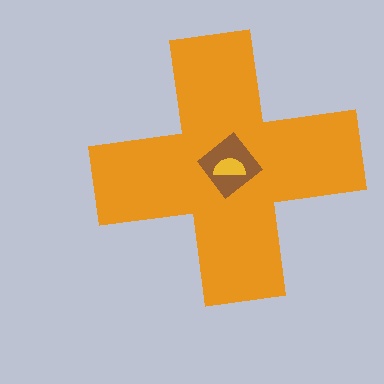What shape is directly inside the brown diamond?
The yellow semicircle.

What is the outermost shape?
The orange cross.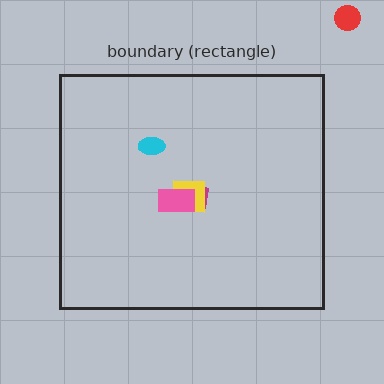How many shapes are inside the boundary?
4 inside, 1 outside.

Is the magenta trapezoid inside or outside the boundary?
Inside.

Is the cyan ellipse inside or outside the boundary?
Inside.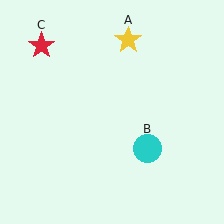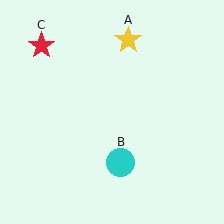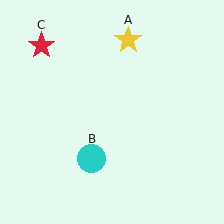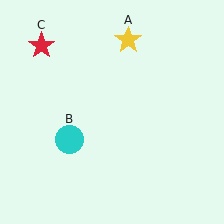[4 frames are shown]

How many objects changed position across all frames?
1 object changed position: cyan circle (object B).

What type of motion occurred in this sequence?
The cyan circle (object B) rotated clockwise around the center of the scene.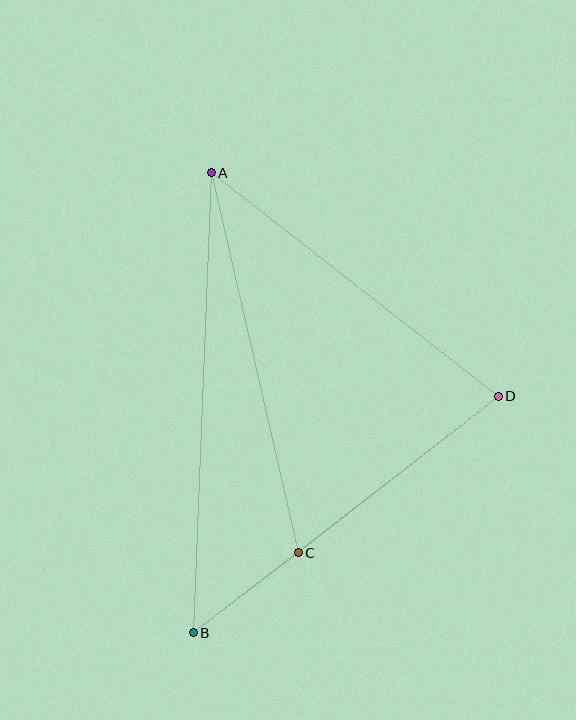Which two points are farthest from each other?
Points A and B are farthest from each other.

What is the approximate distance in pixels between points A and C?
The distance between A and C is approximately 390 pixels.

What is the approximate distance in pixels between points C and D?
The distance between C and D is approximately 254 pixels.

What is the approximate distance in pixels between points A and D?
The distance between A and D is approximately 364 pixels.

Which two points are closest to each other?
Points B and C are closest to each other.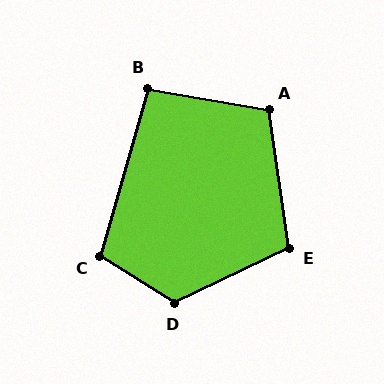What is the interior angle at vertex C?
Approximately 106 degrees (obtuse).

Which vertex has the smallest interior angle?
B, at approximately 96 degrees.